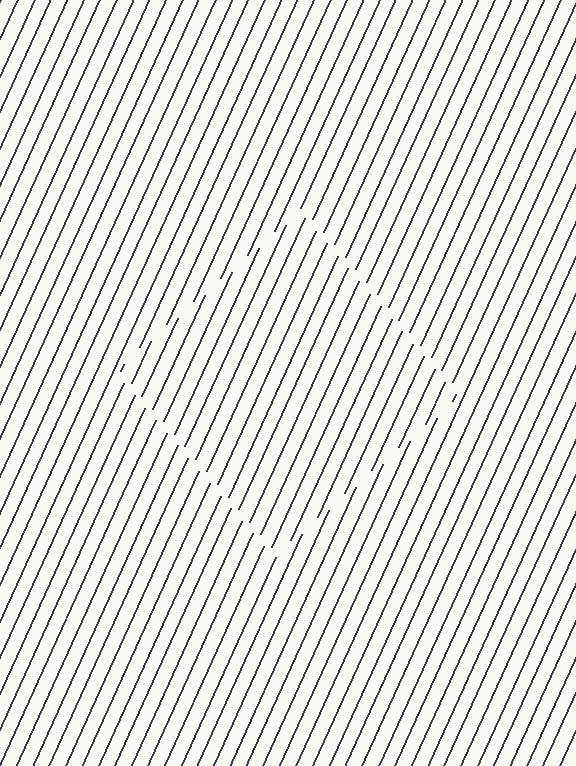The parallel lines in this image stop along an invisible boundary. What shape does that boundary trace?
An illusory square. The interior of the shape contains the same grating, shifted by half a period — the contour is defined by the phase discontinuity where line-ends from the inner and outer gratings abut.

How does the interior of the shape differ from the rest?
The interior of the shape contains the same grating, shifted by half a period — the contour is defined by the phase discontinuity where line-ends from the inner and outer gratings abut.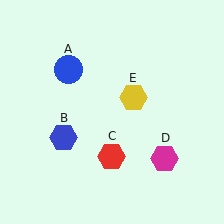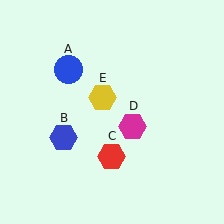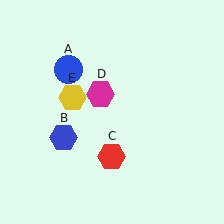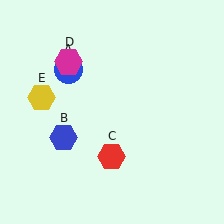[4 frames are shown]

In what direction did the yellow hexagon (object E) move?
The yellow hexagon (object E) moved left.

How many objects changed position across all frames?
2 objects changed position: magenta hexagon (object D), yellow hexagon (object E).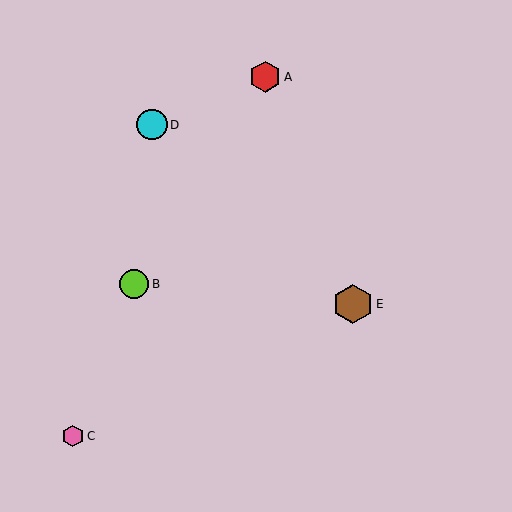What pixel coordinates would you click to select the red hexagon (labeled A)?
Click at (265, 77) to select the red hexagon A.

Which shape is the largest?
The brown hexagon (labeled E) is the largest.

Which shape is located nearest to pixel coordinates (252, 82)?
The red hexagon (labeled A) at (265, 77) is nearest to that location.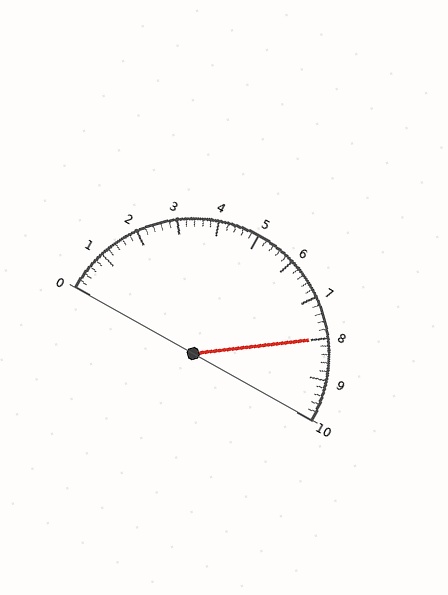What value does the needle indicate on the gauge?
The needle indicates approximately 8.0.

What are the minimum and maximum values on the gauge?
The gauge ranges from 0 to 10.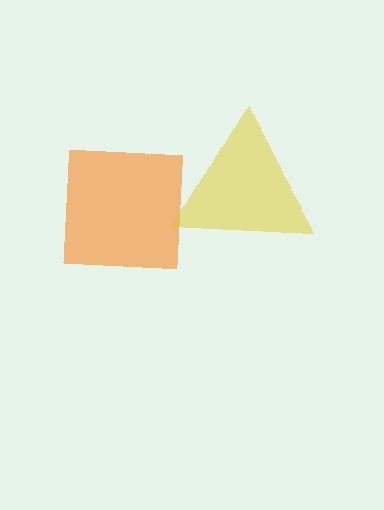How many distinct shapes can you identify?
There are 2 distinct shapes: an orange square, a yellow triangle.